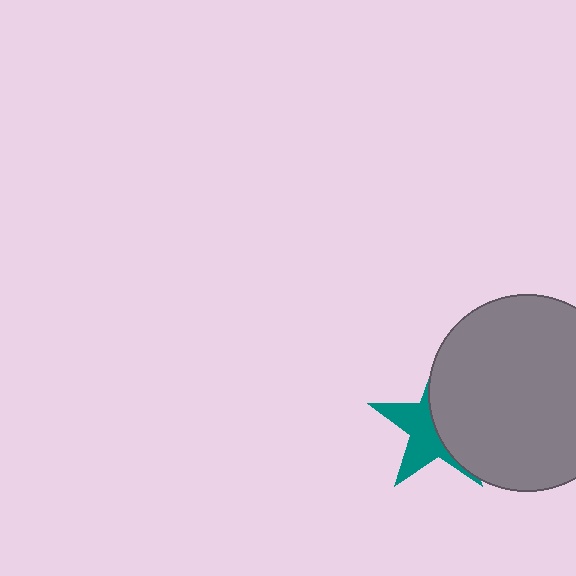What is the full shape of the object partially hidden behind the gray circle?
The partially hidden object is a teal star.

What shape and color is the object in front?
The object in front is a gray circle.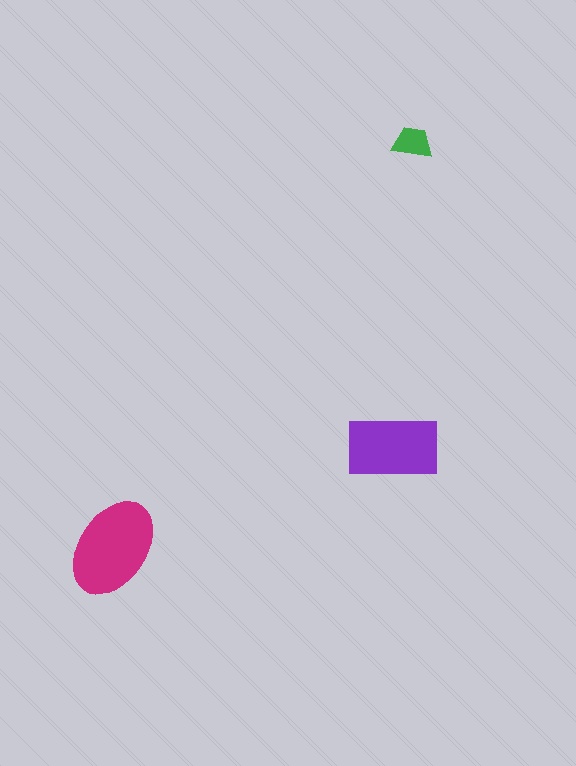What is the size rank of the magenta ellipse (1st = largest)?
1st.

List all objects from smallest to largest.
The green trapezoid, the purple rectangle, the magenta ellipse.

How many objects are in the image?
There are 3 objects in the image.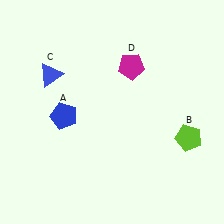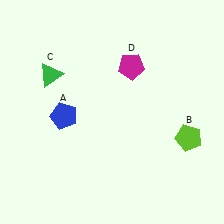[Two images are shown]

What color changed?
The triangle (C) changed from blue in Image 1 to green in Image 2.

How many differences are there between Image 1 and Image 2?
There is 1 difference between the two images.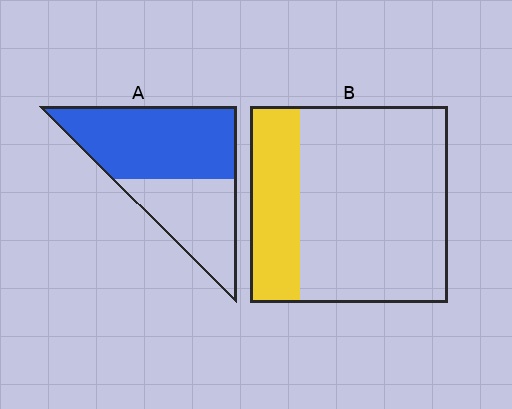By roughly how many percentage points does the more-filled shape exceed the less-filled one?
By roughly 35 percentage points (A over B).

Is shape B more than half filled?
No.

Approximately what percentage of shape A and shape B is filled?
A is approximately 60% and B is approximately 25%.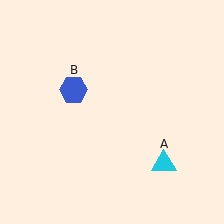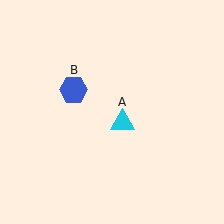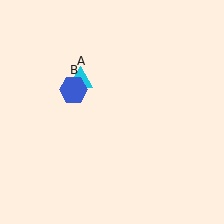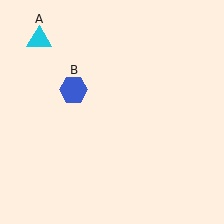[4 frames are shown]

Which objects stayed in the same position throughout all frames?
Blue hexagon (object B) remained stationary.